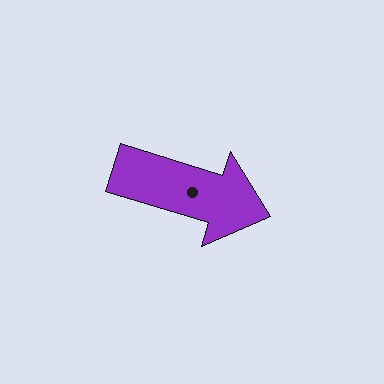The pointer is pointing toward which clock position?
Roughly 4 o'clock.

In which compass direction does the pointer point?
East.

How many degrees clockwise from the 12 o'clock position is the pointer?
Approximately 107 degrees.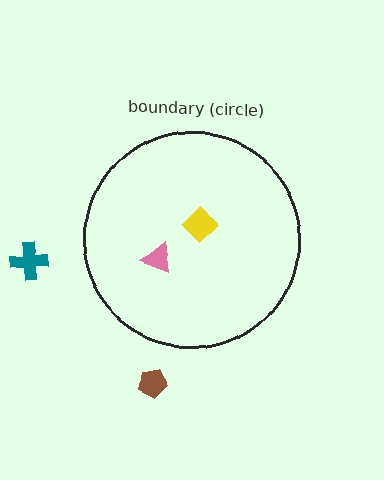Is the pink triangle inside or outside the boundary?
Inside.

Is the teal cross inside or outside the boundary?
Outside.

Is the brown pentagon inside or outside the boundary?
Outside.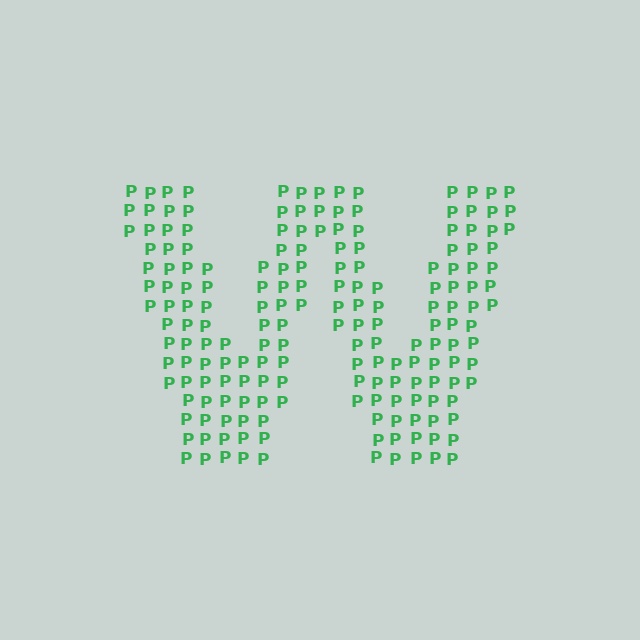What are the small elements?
The small elements are letter P's.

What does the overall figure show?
The overall figure shows the letter W.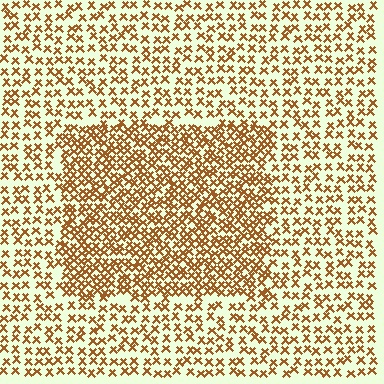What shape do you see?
I see a rectangle.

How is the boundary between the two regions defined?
The boundary is defined by a change in element density (approximately 1.9x ratio). All elements are the same color, size, and shape.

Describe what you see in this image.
The image contains small brown elements arranged at two different densities. A rectangle-shaped region is visible where the elements are more densely packed than the surrounding area.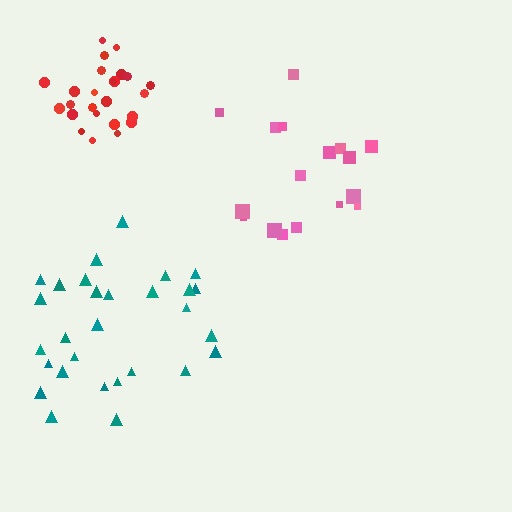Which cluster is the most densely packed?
Red.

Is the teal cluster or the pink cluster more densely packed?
Pink.